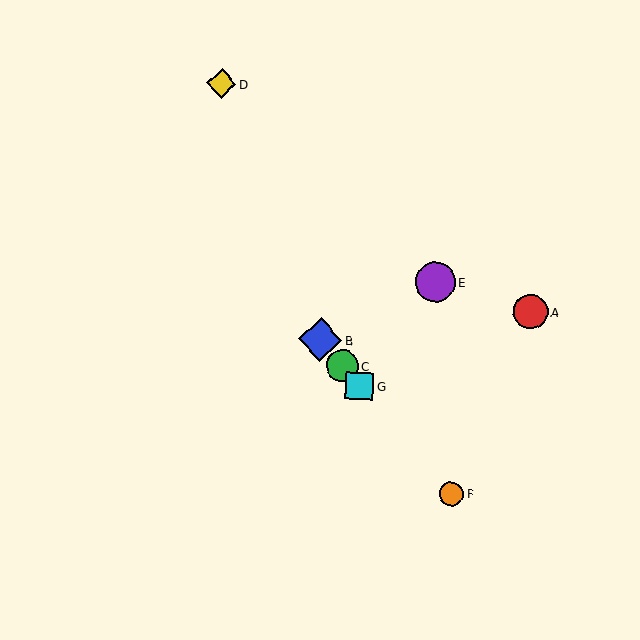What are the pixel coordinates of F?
Object F is at (451, 494).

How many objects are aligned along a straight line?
4 objects (B, C, F, G) are aligned along a straight line.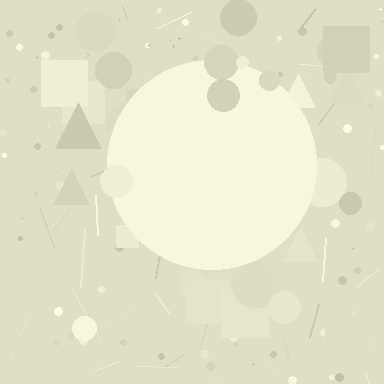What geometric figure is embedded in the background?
A circle is embedded in the background.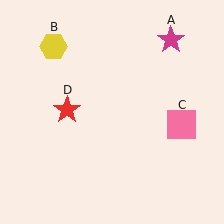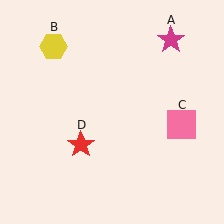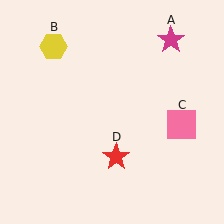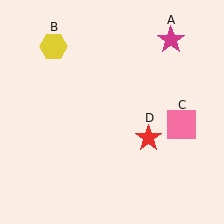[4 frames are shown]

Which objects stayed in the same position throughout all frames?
Magenta star (object A) and yellow hexagon (object B) and pink square (object C) remained stationary.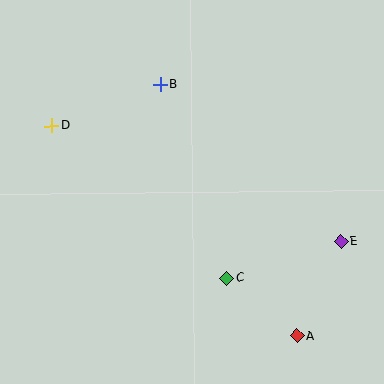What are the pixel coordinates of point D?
Point D is at (52, 126).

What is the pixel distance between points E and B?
The distance between E and B is 240 pixels.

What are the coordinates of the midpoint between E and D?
The midpoint between E and D is at (196, 184).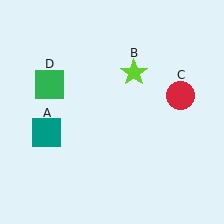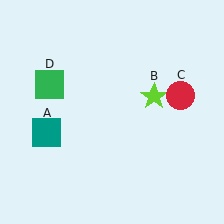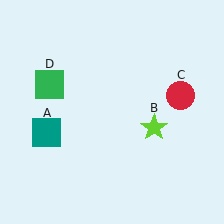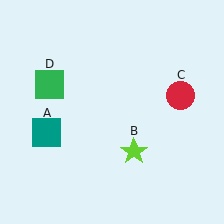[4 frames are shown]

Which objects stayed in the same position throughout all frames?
Teal square (object A) and red circle (object C) and green square (object D) remained stationary.